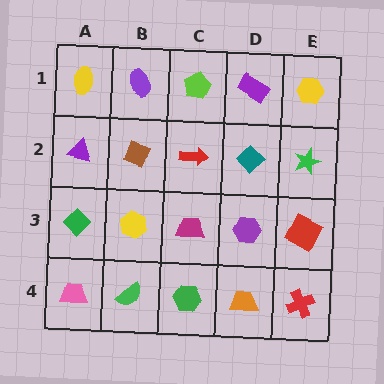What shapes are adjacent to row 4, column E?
A red square (row 3, column E), an orange trapezoid (row 4, column D).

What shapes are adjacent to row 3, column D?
A teal diamond (row 2, column D), an orange trapezoid (row 4, column D), a magenta trapezoid (row 3, column C), a red square (row 3, column E).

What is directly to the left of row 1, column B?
A yellow ellipse.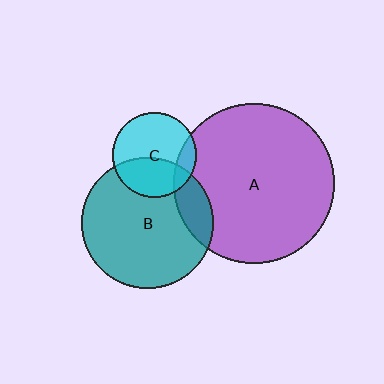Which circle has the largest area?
Circle A (purple).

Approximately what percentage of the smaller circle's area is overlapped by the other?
Approximately 15%.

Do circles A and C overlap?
Yes.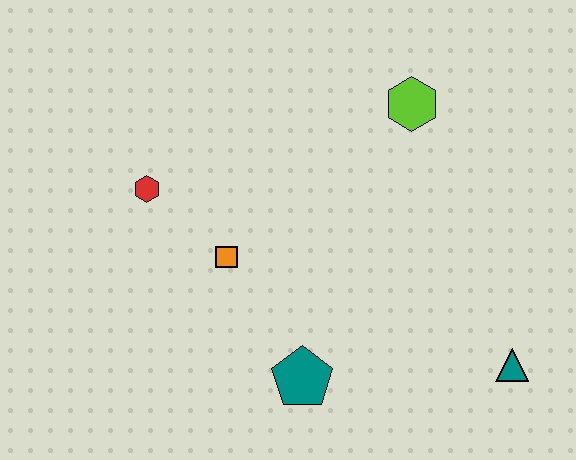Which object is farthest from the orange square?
The teal triangle is farthest from the orange square.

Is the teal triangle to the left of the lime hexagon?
No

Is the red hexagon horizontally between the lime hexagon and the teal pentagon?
No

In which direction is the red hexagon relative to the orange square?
The red hexagon is to the left of the orange square.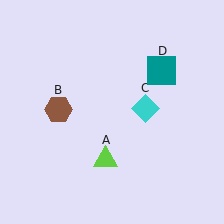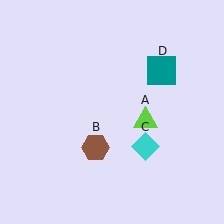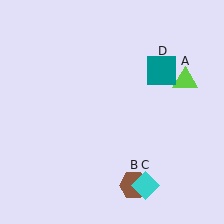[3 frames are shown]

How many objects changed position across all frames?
3 objects changed position: lime triangle (object A), brown hexagon (object B), cyan diamond (object C).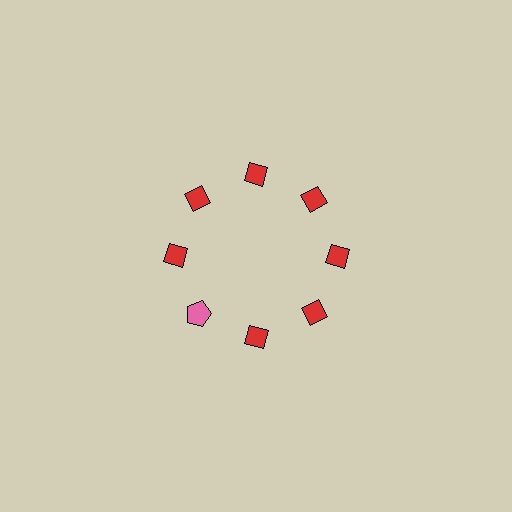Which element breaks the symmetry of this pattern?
The pink pentagon at roughly the 8 o'clock position breaks the symmetry. All other shapes are red diamonds.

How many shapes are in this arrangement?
There are 8 shapes arranged in a ring pattern.